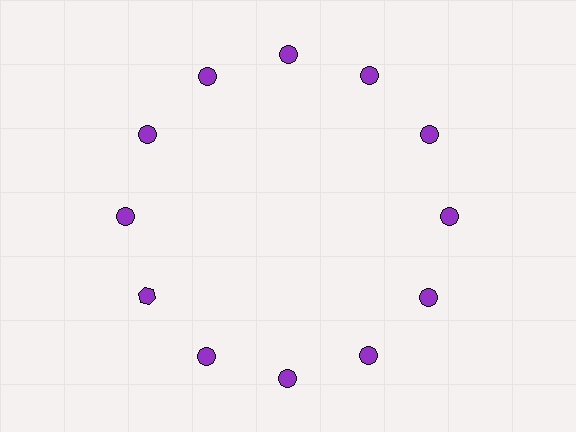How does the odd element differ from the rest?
It has a different shape: hexagon instead of circle.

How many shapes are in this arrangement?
There are 12 shapes arranged in a ring pattern.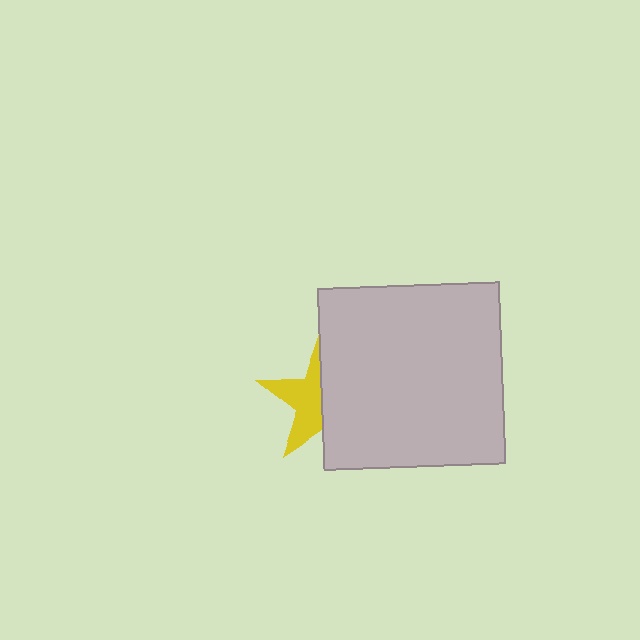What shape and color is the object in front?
The object in front is a light gray square.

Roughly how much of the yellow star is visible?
About half of it is visible (roughly 46%).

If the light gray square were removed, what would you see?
You would see the complete yellow star.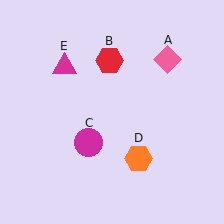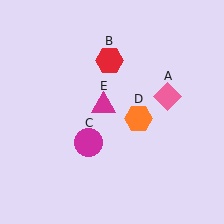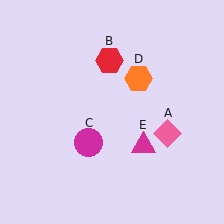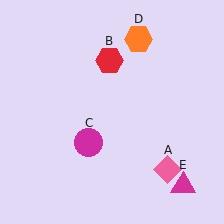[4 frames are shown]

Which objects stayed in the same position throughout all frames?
Red hexagon (object B) and magenta circle (object C) remained stationary.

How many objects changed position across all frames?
3 objects changed position: pink diamond (object A), orange hexagon (object D), magenta triangle (object E).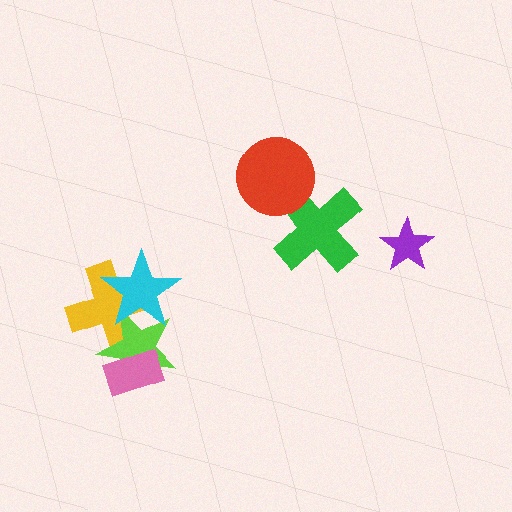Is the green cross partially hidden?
Yes, it is partially covered by another shape.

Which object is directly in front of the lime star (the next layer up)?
The pink rectangle is directly in front of the lime star.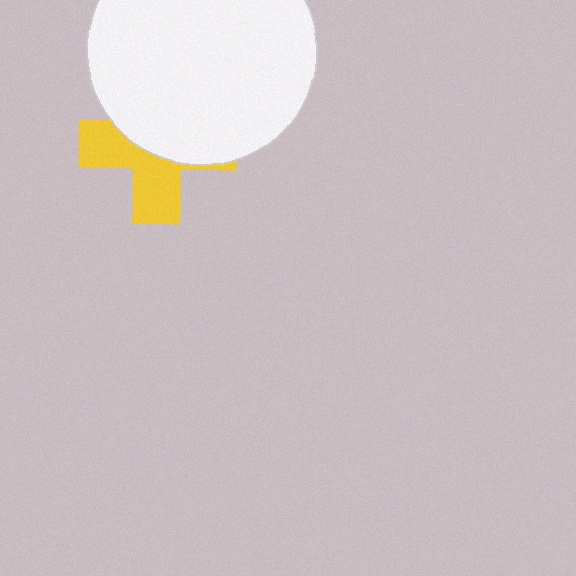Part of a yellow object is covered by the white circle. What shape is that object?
It is a cross.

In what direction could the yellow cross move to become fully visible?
The yellow cross could move down. That would shift it out from behind the white circle entirely.